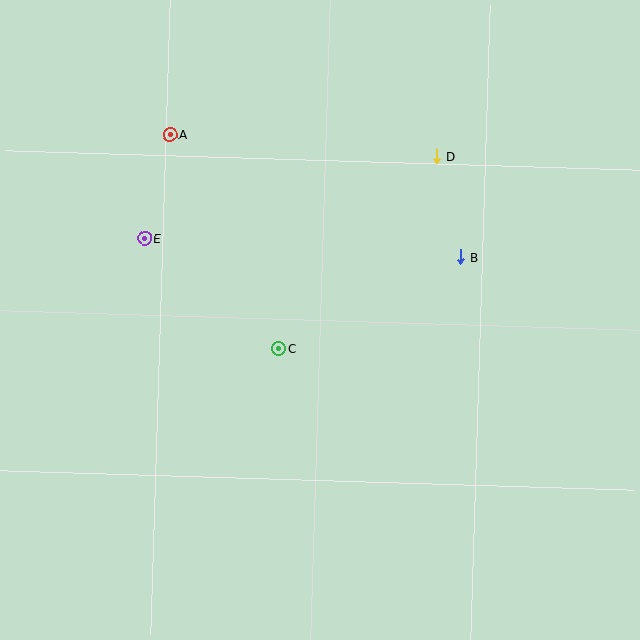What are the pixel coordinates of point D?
Point D is at (437, 156).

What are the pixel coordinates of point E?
Point E is at (145, 238).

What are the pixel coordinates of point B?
Point B is at (461, 257).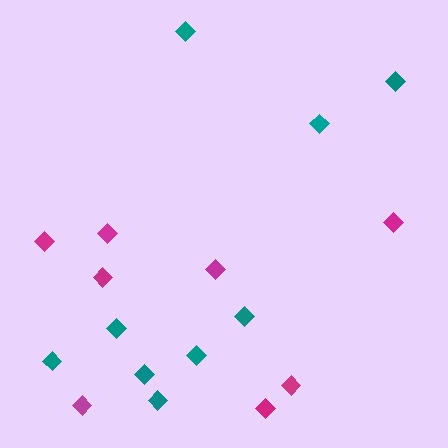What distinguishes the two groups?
There are 2 groups: one group of teal diamonds (9) and one group of magenta diamonds (8).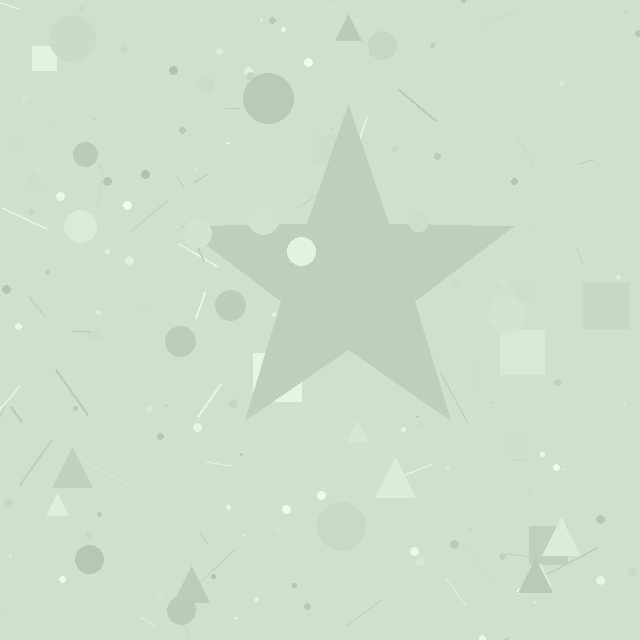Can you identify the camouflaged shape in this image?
The camouflaged shape is a star.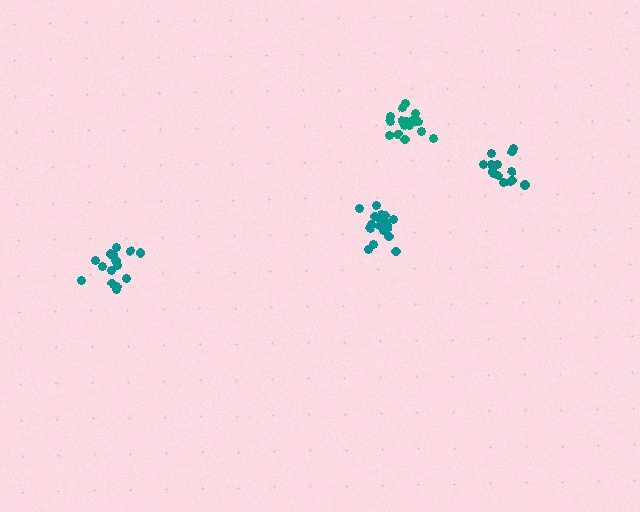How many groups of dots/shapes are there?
There are 4 groups.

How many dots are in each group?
Group 1: 15 dots, Group 2: 18 dots, Group 3: 17 dots, Group 4: 19 dots (69 total).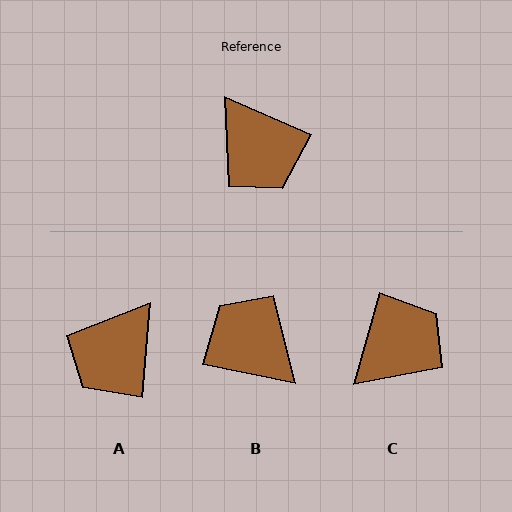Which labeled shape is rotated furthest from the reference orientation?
B, about 168 degrees away.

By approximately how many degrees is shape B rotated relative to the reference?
Approximately 168 degrees clockwise.